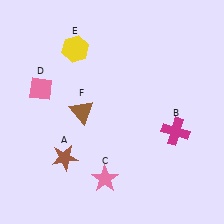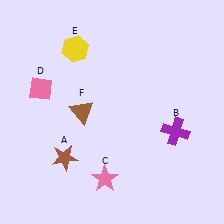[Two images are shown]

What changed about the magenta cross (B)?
In Image 1, B is magenta. In Image 2, it changed to purple.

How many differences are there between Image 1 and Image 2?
There is 1 difference between the two images.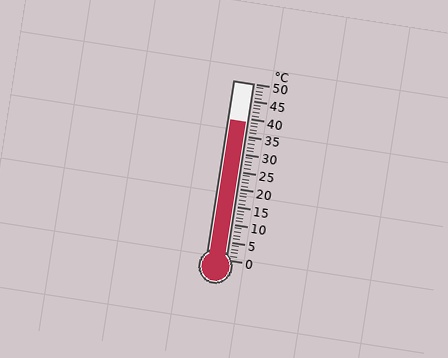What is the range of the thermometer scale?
The thermometer scale ranges from 0°C to 50°C.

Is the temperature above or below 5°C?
The temperature is above 5°C.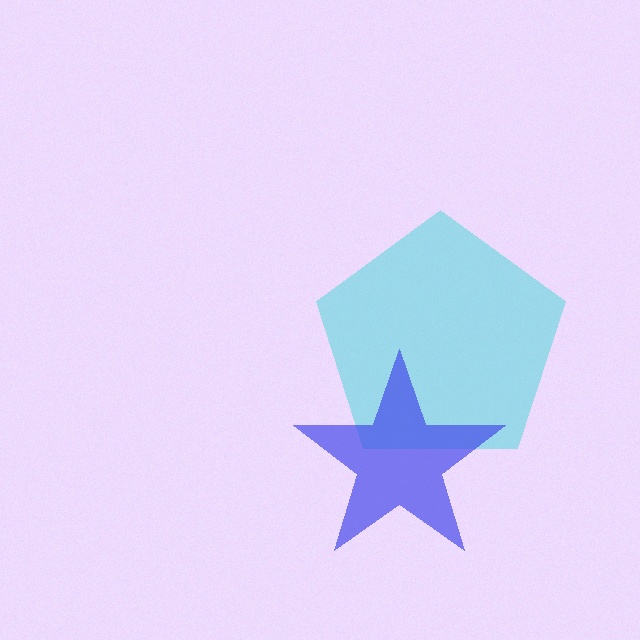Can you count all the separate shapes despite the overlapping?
Yes, there are 2 separate shapes.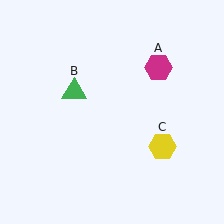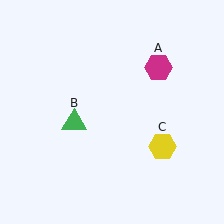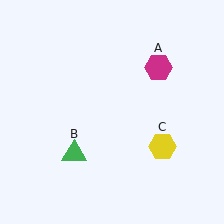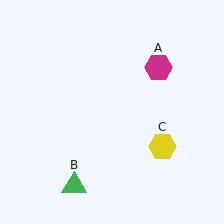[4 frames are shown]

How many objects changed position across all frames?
1 object changed position: green triangle (object B).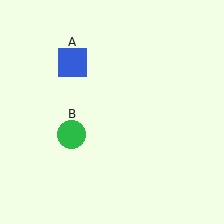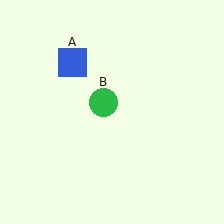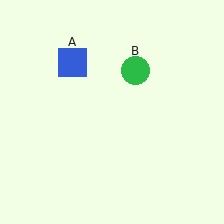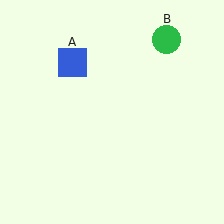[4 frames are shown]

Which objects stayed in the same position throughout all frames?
Blue square (object A) remained stationary.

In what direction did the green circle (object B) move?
The green circle (object B) moved up and to the right.